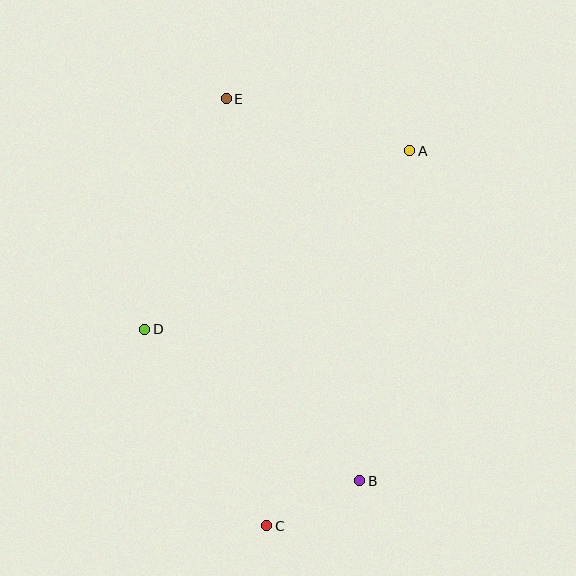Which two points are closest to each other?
Points B and C are closest to each other.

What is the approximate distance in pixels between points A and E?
The distance between A and E is approximately 191 pixels.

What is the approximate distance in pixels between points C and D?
The distance between C and D is approximately 231 pixels.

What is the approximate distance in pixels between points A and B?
The distance between A and B is approximately 334 pixels.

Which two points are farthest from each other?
Points C and E are farthest from each other.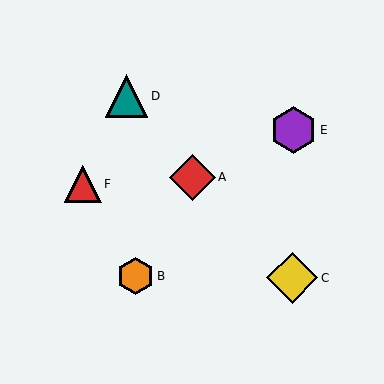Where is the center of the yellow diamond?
The center of the yellow diamond is at (292, 278).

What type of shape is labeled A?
Shape A is a red diamond.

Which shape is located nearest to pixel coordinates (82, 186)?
The red triangle (labeled F) at (83, 184) is nearest to that location.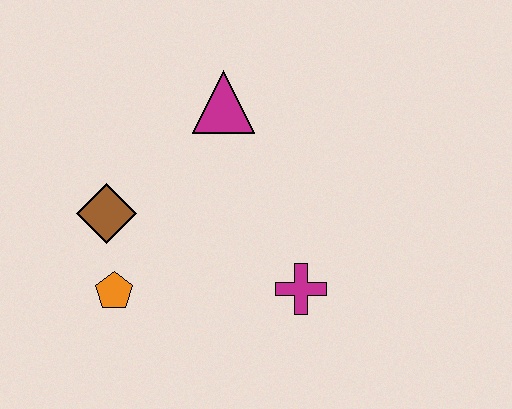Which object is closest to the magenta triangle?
The brown diamond is closest to the magenta triangle.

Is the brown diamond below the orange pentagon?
No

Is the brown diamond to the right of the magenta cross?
No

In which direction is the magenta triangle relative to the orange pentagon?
The magenta triangle is above the orange pentagon.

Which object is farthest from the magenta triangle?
The orange pentagon is farthest from the magenta triangle.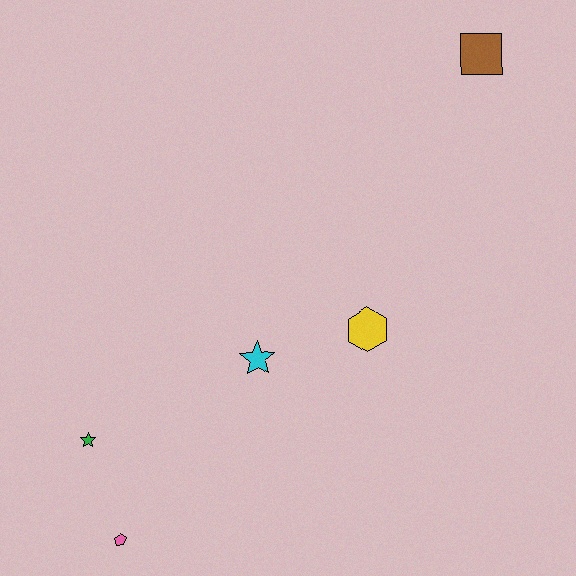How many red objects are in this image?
There are no red objects.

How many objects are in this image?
There are 5 objects.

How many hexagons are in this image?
There is 1 hexagon.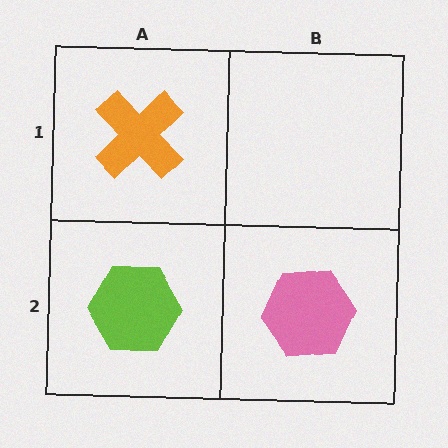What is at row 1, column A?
An orange cross.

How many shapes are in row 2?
2 shapes.